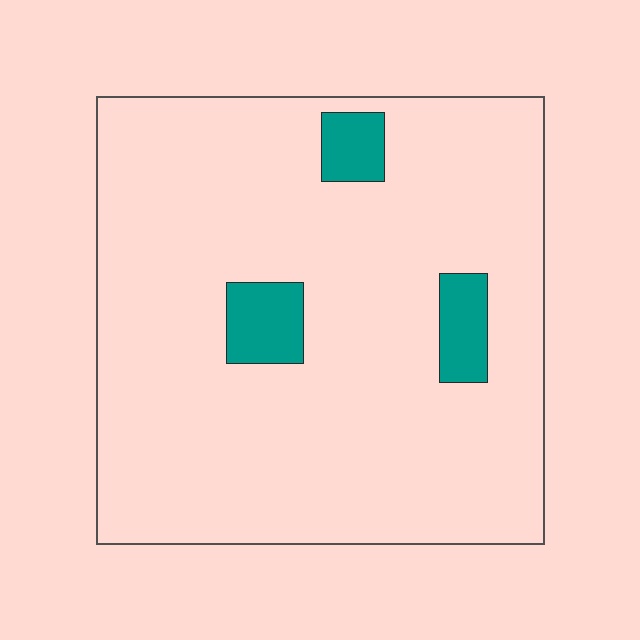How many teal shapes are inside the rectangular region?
3.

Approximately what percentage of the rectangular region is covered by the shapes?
Approximately 10%.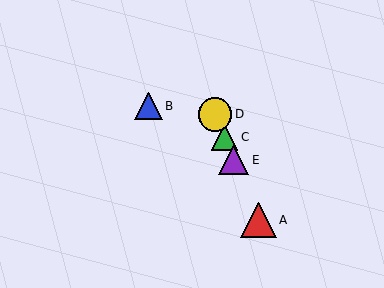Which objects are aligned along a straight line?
Objects A, C, D, E are aligned along a straight line.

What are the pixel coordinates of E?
Object E is at (234, 160).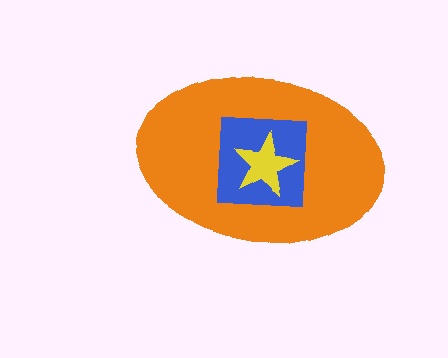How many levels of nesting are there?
3.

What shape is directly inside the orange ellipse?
The blue square.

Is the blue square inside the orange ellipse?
Yes.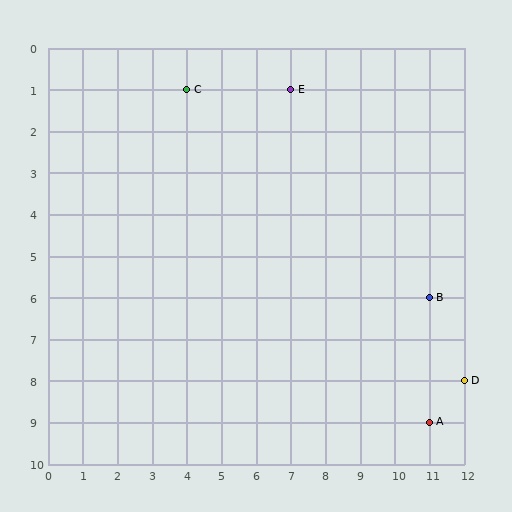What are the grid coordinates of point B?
Point B is at grid coordinates (11, 6).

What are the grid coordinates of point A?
Point A is at grid coordinates (11, 9).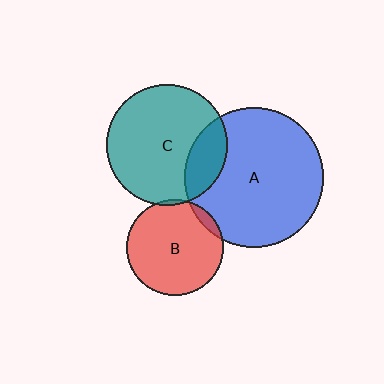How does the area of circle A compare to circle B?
Approximately 2.1 times.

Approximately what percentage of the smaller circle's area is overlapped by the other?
Approximately 5%.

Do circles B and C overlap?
Yes.